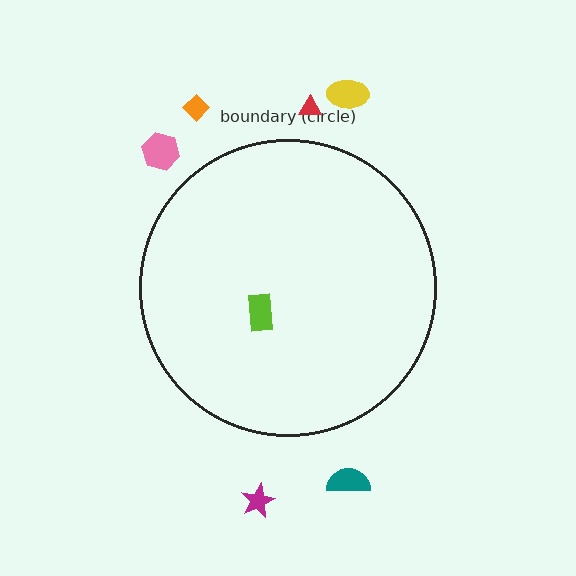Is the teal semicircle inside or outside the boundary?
Outside.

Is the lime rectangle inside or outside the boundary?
Inside.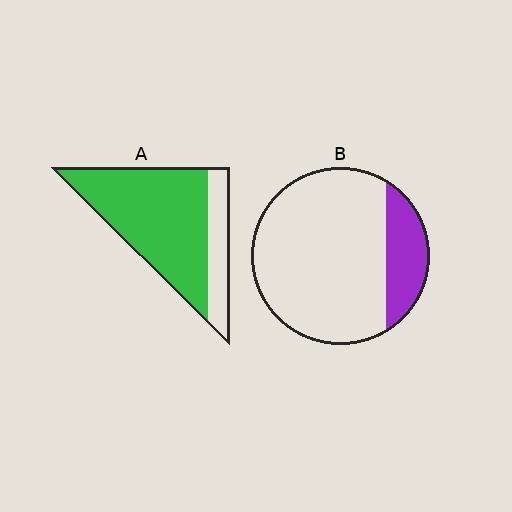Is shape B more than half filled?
No.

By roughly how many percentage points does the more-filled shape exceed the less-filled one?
By roughly 60 percentage points (A over B).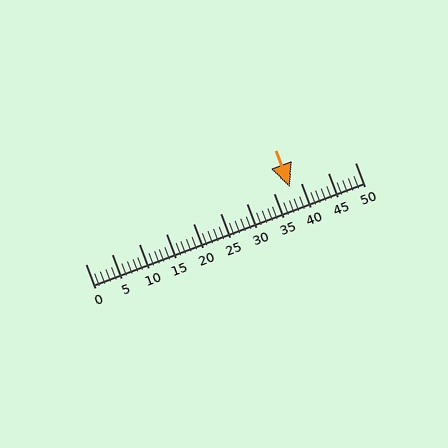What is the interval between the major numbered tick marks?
The major tick marks are spaced 5 units apart.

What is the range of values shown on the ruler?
The ruler shows values from 0 to 50.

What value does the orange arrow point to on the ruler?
The orange arrow points to approximately 38.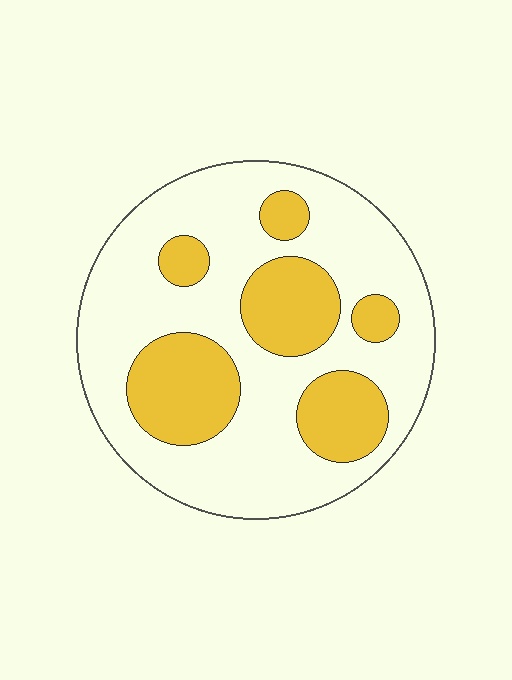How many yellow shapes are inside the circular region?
6.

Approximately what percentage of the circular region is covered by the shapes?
Approximately 30%.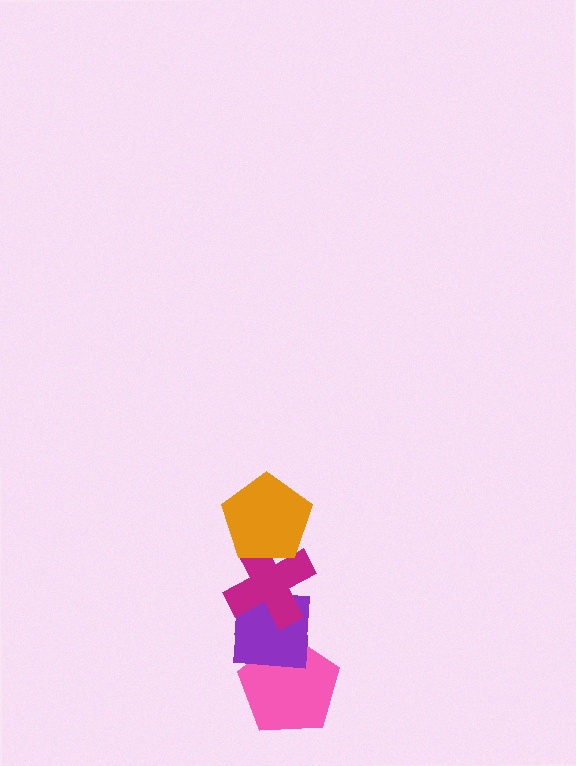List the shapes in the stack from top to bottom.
From top to bottom: the orange pentagon, the magenta cross, the purple square, the pink pentagon.